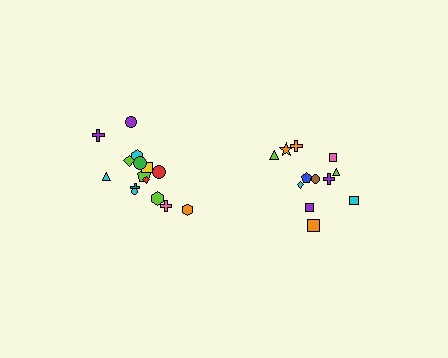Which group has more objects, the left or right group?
The left group.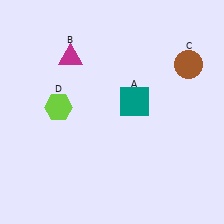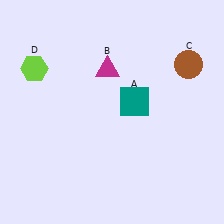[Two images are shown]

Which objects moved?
The objects that moved are: the magenta triangle (B), the lime hexagon (D).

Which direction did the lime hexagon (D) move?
The lime hexagon (D) moved up.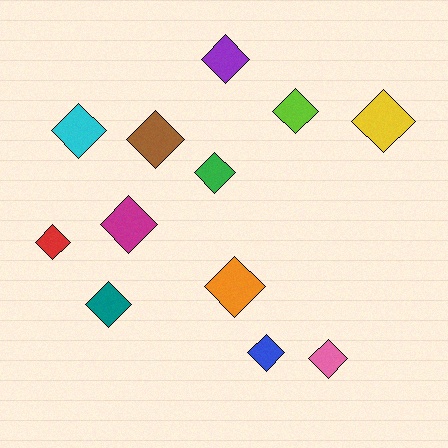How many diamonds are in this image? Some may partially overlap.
There are 12 diamonds.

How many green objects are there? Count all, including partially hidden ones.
There is 1 green object.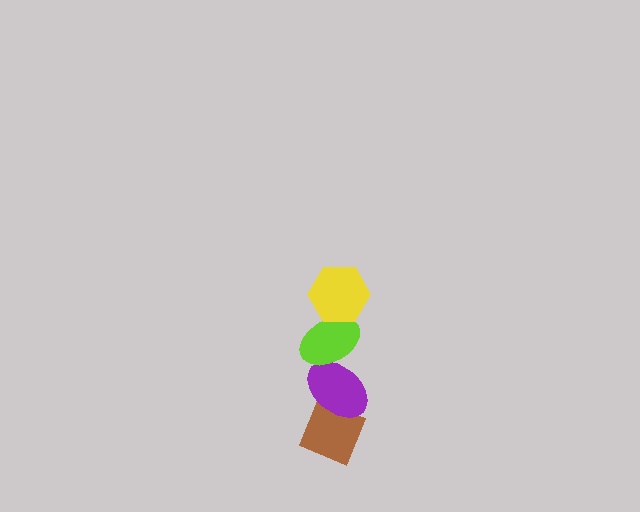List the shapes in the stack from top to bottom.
From top to bottom: the yellow hexagon, the lime ellipse, the purple ellipse, the brown diamond.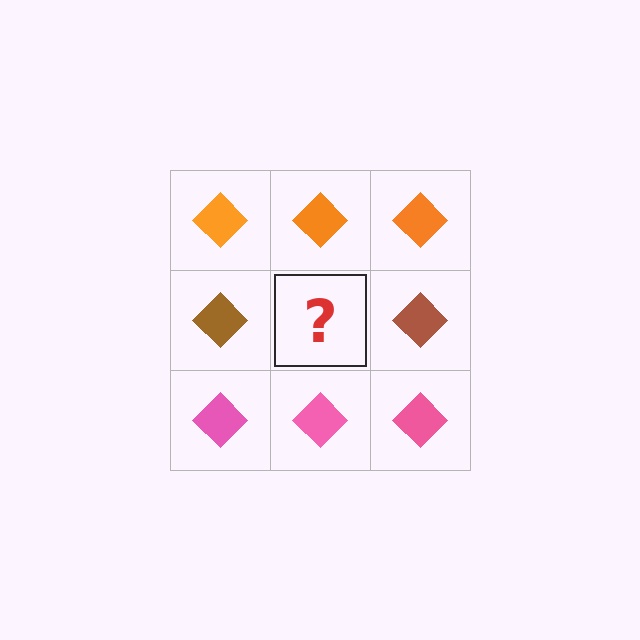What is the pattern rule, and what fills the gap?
The rule is that each row has a consistent color. The gap should be filled with a brown diamond.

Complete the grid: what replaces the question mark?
The question mark should be replaced with a brown diamond.